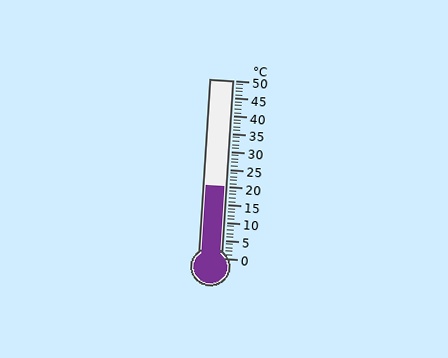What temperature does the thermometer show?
The thermometer shows approximately 20°C.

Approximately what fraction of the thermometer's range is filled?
The thermometer is filled to approximately 40% of its range.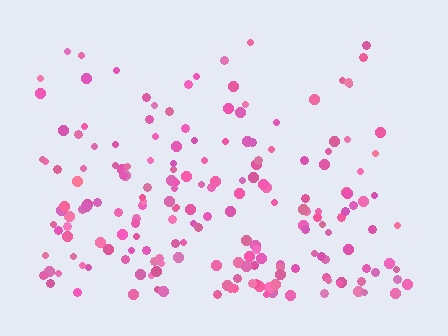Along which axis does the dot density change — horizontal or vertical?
Vertical.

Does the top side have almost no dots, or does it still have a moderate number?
Still a moderate number, just noticeably fewer than the bottom.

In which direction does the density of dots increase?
From top to bottom, with the bottom side densest.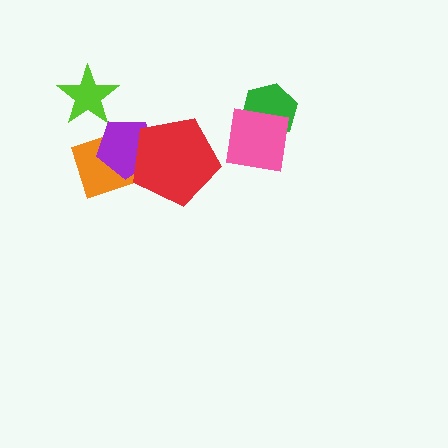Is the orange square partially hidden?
Yes, it is partially covered by another shape.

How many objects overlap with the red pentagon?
1 object overlaps with the red pentagon.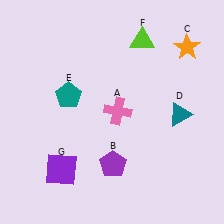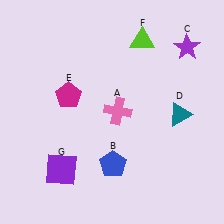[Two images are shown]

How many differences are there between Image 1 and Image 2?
There are 3 differences between the two images.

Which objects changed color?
B changed from purple to blue. C changed from orange to purple. E changed from teal to magenta.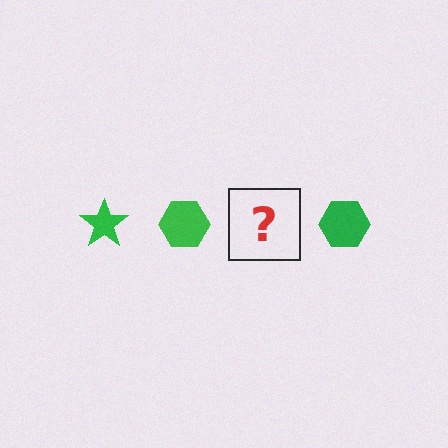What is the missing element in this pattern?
The missing element is a green star.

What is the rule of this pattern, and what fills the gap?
The rule is that the pattern cycles through star, hexagon shapes in green. The gap should be filled with a green star.